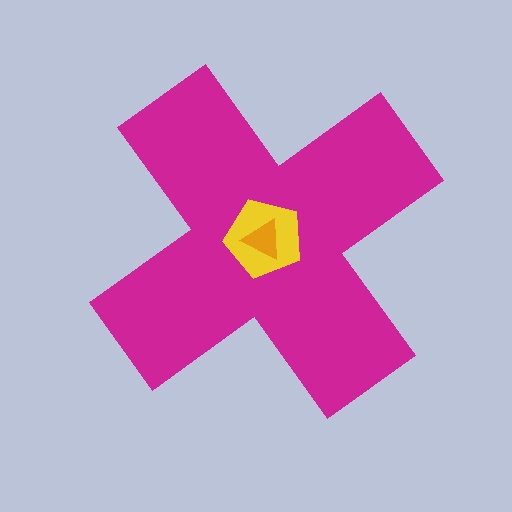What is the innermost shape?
The orange triangle.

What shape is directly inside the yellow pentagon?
The orange triangle.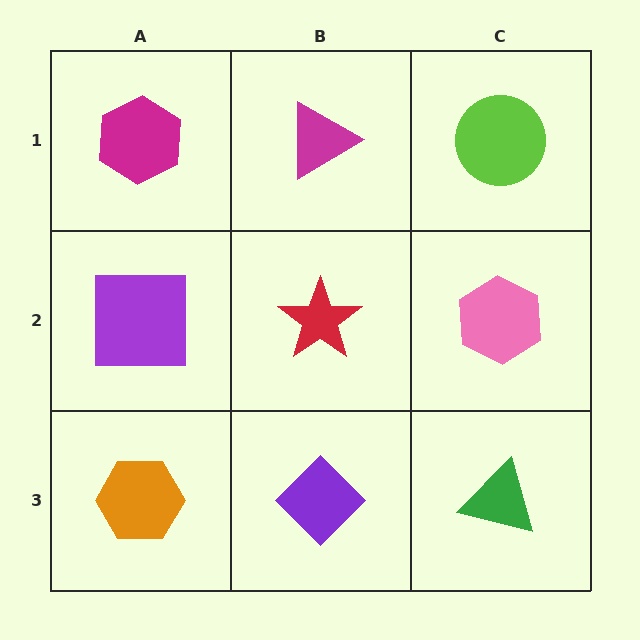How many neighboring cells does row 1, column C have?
2.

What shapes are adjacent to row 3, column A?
A purple square (row 2, column A), a purple diamond (row 3, column B).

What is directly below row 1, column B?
A red star.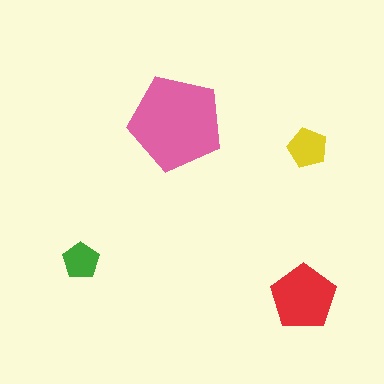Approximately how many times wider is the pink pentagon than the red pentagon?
About 1.5 times wider.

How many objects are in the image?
There are 4 objects in the image.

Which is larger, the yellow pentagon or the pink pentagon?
The pink one.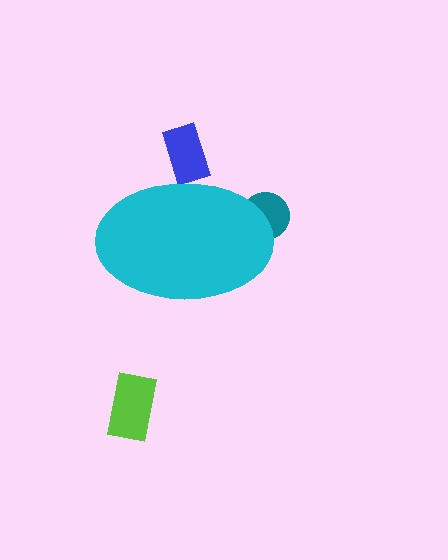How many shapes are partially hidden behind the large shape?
2 shapes are partially hidden.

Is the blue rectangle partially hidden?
Yes, the blue rectangle is partially hidden behind the cyan ellipse.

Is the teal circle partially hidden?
Yes, the teal circle is partially hidden behind the cyan ellipse.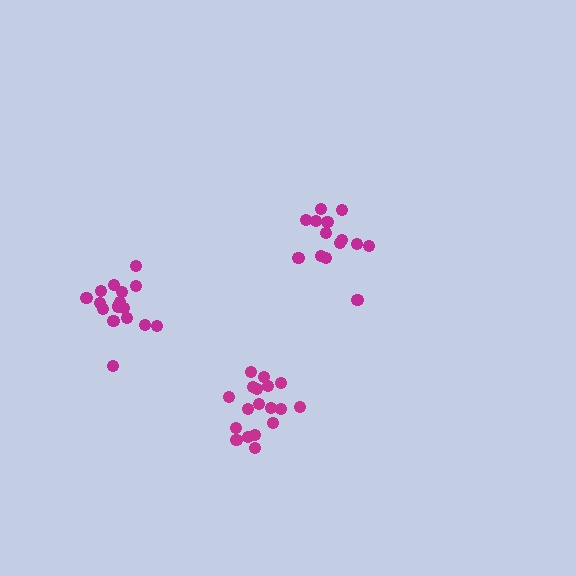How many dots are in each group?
Group 1: 18 dots, Group 2: 14 dots, Group 3: 17 dots (49 total).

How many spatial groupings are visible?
There are 3 spatial groupings.